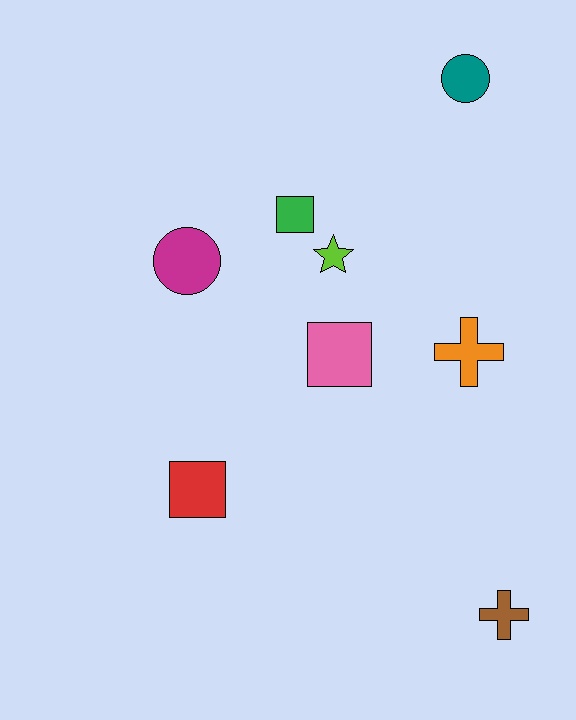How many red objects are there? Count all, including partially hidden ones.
There is 1 red object.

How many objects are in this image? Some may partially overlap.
There are 8 objects.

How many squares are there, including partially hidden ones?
There are 3 squares.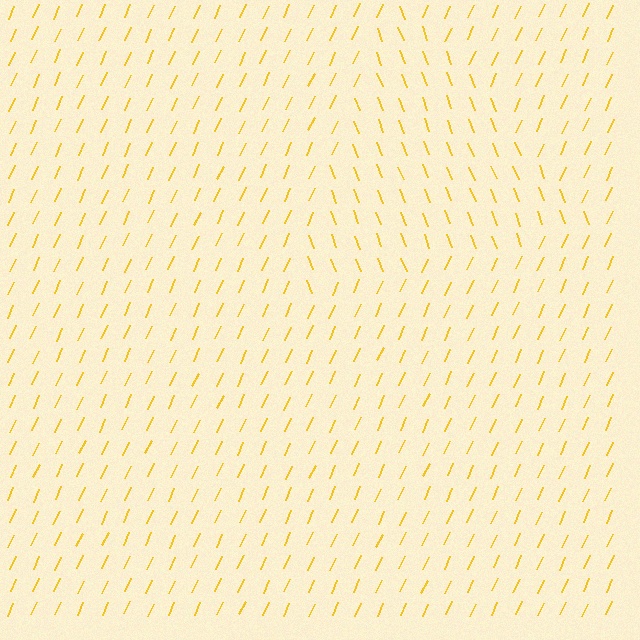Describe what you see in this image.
The image is filled with small yellow line segments. A triangle region in the image has lines oriented differently from the surrounding lines, creating a visible texture boundary.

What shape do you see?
I see a triangle.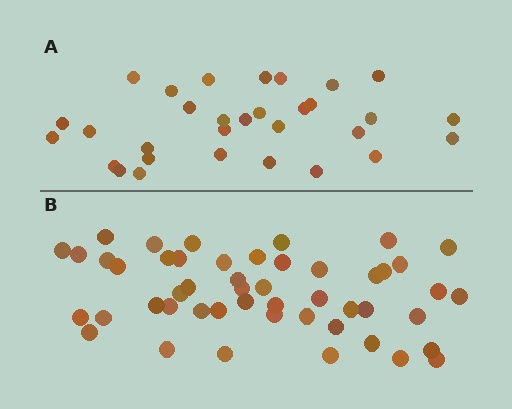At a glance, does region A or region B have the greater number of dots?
Region B (the bottom region) has more dots.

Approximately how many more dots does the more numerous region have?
Region B has approximately 20 more dots than region A.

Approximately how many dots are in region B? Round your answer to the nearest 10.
About 50 dots. (The exact count is 49, which rounds to 50.)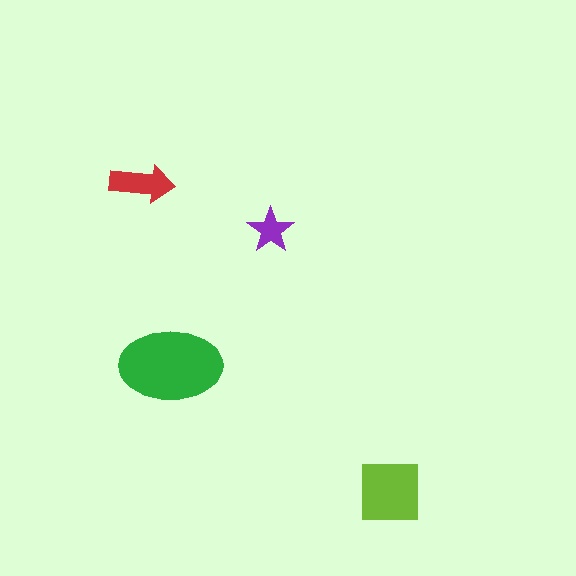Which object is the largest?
The green ellipse.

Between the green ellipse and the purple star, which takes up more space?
The green ellipse.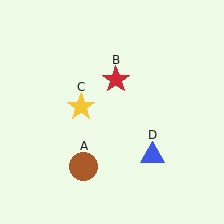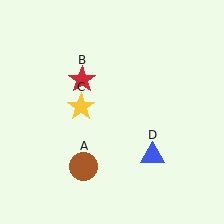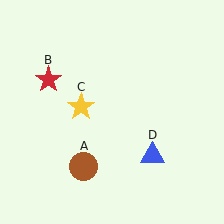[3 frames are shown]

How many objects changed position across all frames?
1 object changed position: red star (object B).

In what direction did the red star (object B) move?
The red star (object B) moved left.